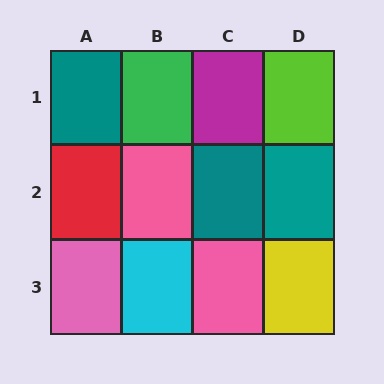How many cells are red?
1 cell is red.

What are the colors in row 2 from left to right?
Red, pink, teal, teal.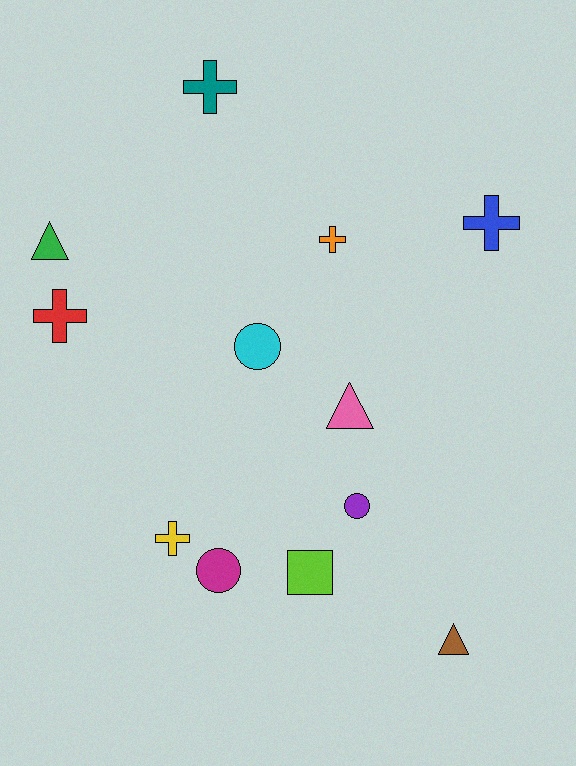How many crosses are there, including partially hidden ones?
There are 5 crosses.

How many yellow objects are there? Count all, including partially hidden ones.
There is 1 yellow object.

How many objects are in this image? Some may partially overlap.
There are 12 objects.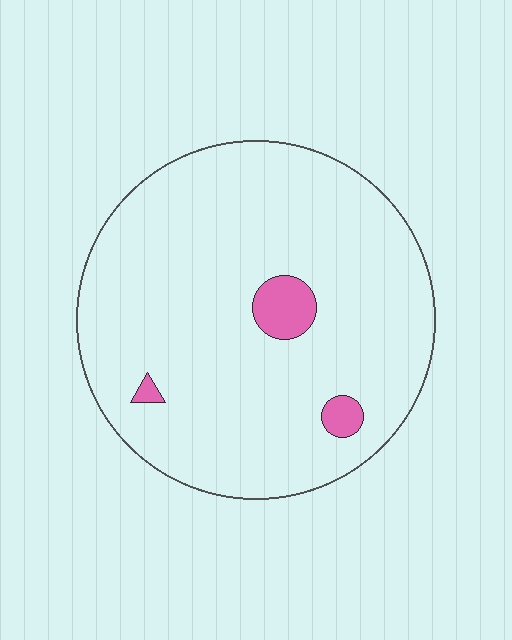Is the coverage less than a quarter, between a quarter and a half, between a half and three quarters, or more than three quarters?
Less than a quarter.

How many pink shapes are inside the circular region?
3.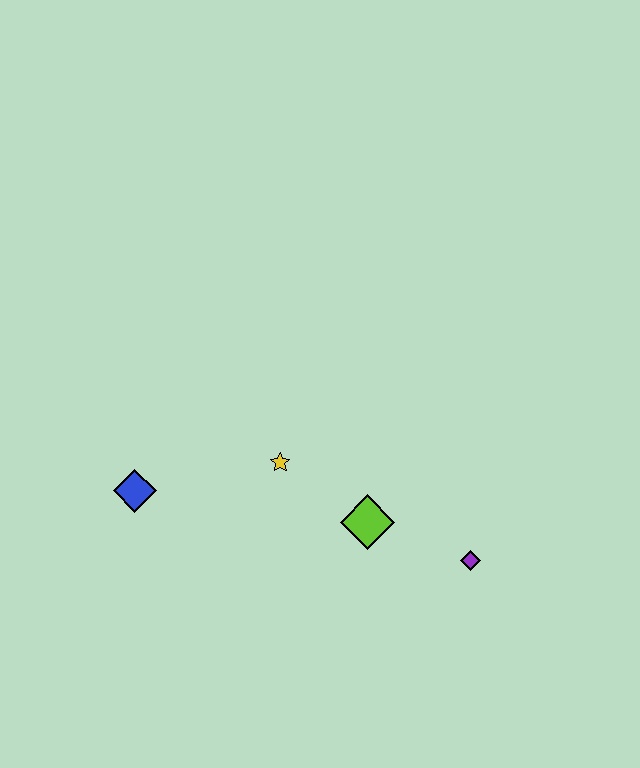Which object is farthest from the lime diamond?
The blue diamond is farthest from the lime diamond.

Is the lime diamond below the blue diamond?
Yes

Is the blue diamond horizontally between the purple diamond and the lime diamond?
No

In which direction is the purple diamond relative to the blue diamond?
The purple diamond is to the right of the blue diamond.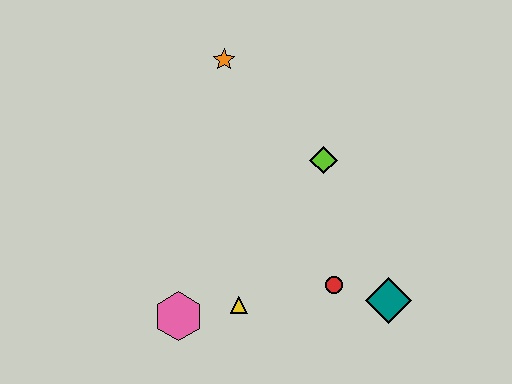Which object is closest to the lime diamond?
The red circle is closest to the lime diamond.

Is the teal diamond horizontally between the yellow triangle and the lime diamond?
No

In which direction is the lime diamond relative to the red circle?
The lime diamond is above the red circle.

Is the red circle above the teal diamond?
Yes